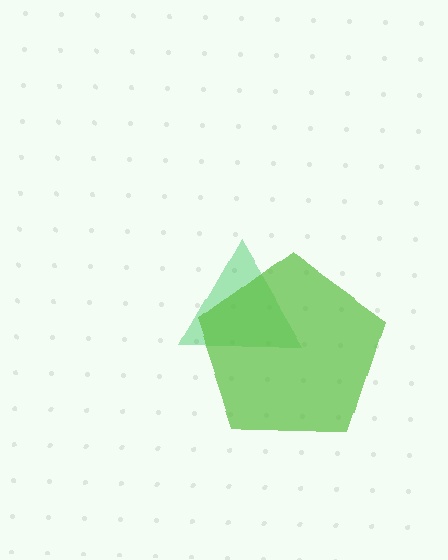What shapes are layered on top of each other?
The layered shapes are: a green triangle, a lime pentagon.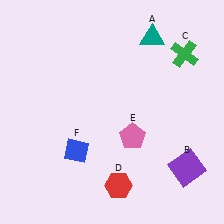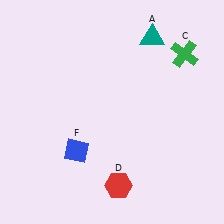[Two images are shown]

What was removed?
The pink pentagon (E), the purple square (B) were removed in Image 2.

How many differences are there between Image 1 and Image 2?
There are 2 differences between the two images.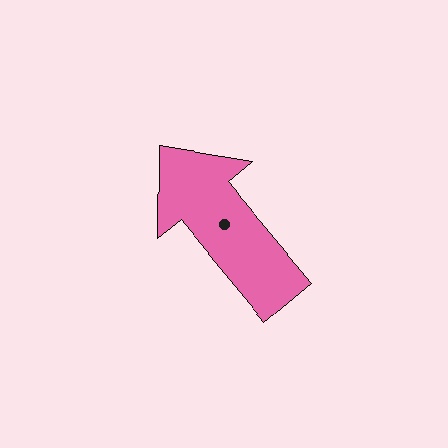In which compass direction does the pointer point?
Northwest.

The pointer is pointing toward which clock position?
Roughly 11 o'clock.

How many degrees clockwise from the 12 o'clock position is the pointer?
Approximately 320 degrees.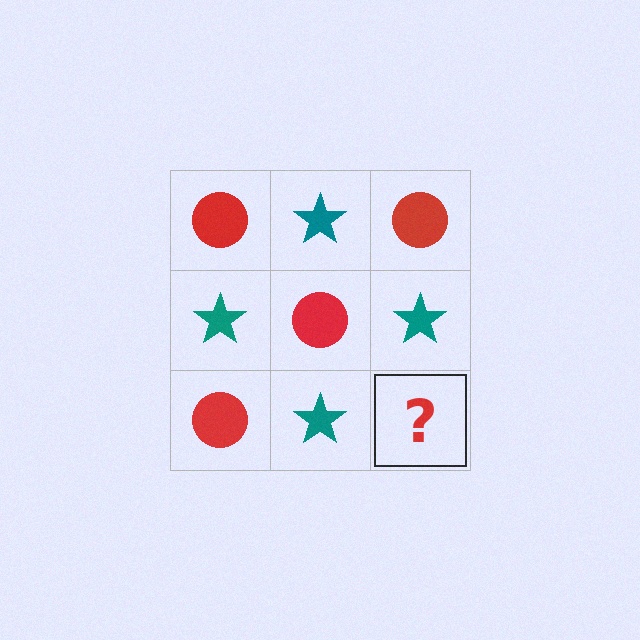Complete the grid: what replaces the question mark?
The question mark should be replaced with a red circle.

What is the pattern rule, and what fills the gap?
The rule is that it alternates red circle and teal star in a checkerboard pattern. The gap should be filled with a red circle.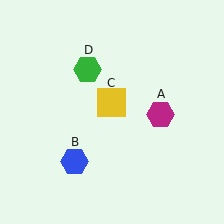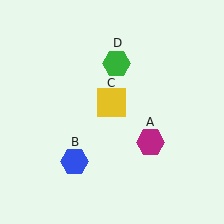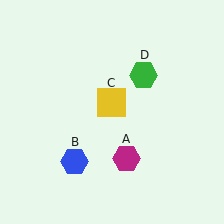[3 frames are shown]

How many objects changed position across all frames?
2 objects changed position: magenta hexagon (object A), green hexagon (object D).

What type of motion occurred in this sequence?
The magenta hexagon (object A), green hexagon (object D) rotated clockwise around the center of the scene.